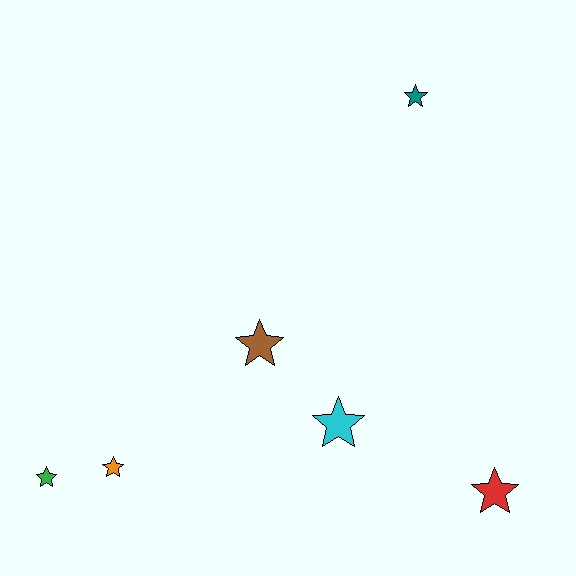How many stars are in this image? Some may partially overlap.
There are 6 stars.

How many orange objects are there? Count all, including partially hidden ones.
There is 1 orange object.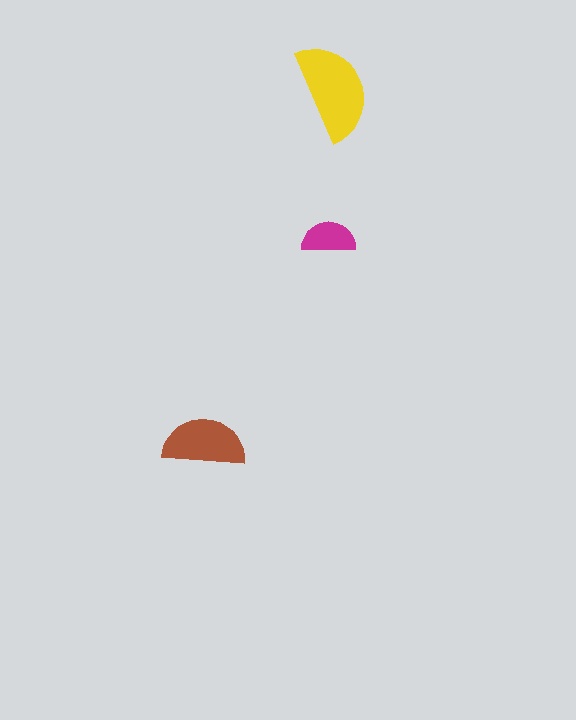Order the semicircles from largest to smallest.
the yellow one, the brown one, the magenta one.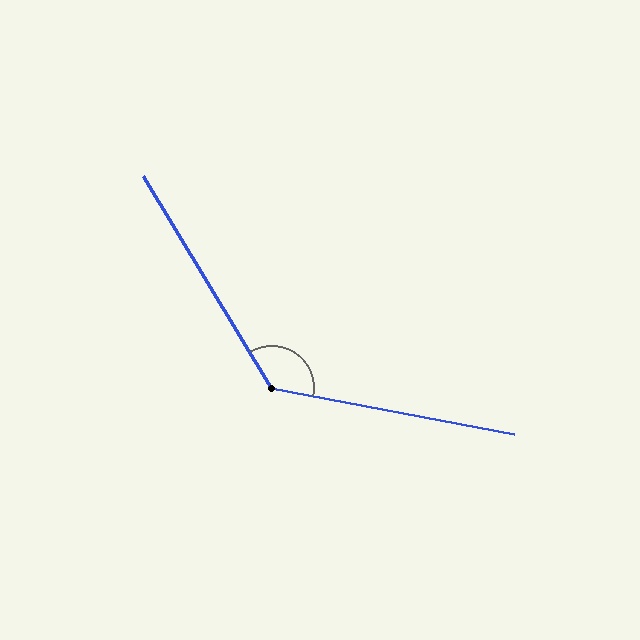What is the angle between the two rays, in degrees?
Approximately 132 degrees.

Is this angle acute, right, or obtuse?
It is obtuse.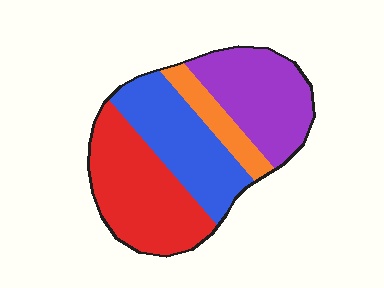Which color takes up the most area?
Red, at roughly 35%.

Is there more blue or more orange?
Blue.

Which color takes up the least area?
Orange, at roughly 10%.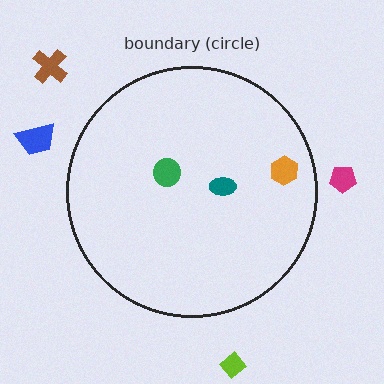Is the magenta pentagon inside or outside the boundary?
Outside.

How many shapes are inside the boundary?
3 inside, 4 outside.